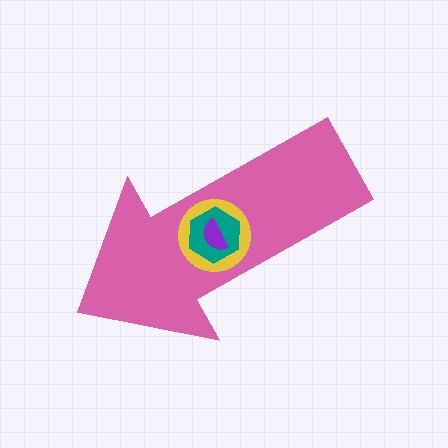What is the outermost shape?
The pink arrow.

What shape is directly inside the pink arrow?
The yellow circle.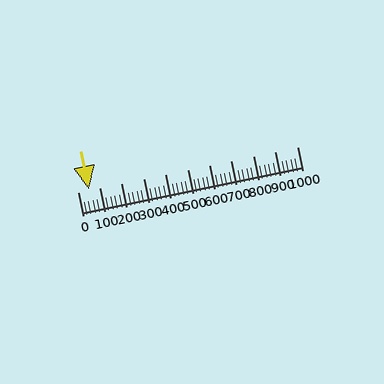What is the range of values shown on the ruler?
The ruler shows values from 0 to 1000.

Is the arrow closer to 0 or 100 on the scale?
The arrow is closer to 100.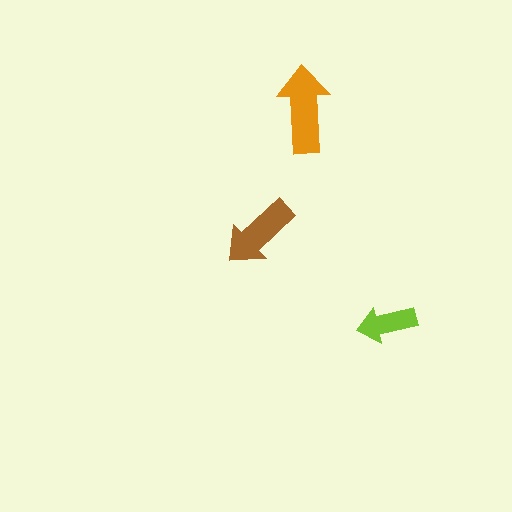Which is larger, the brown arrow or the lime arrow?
The brown one.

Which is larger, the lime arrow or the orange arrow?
The orange one.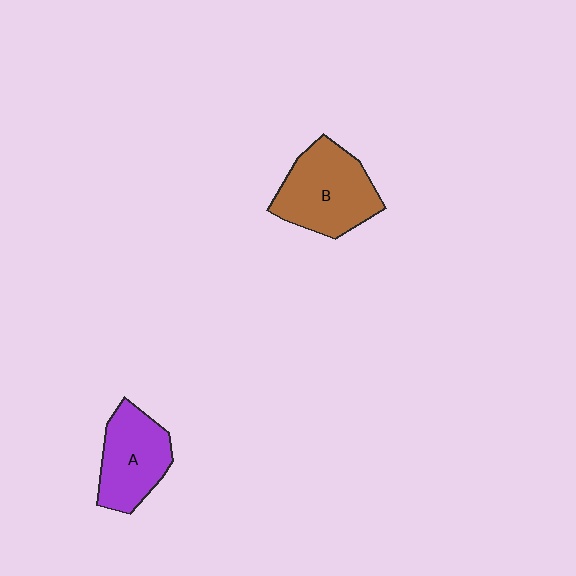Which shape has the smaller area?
Shape A (purple).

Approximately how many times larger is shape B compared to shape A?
Approximately 1.2 times.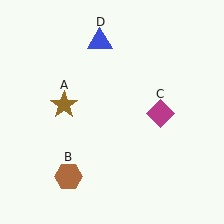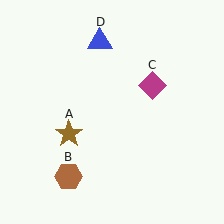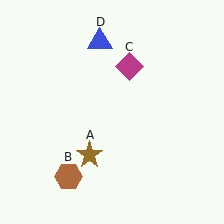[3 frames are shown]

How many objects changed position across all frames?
2 objects changed position: brown star (object A), magenta diamond (object C).